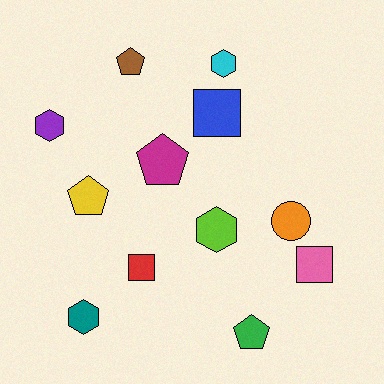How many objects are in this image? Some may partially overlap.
There are 12 objects.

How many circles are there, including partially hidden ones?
There is 1 circle.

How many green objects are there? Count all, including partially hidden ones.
There is 1 green object.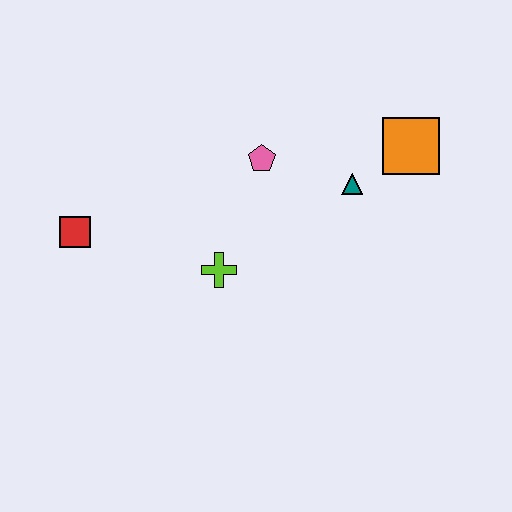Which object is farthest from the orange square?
The red square is farthest from the orange square.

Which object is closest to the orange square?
The teal triangle is closest to the orange square.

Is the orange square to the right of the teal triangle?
Yes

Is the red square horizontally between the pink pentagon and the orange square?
No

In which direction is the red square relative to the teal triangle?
The red square is to the left of the teal triangle.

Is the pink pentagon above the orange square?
No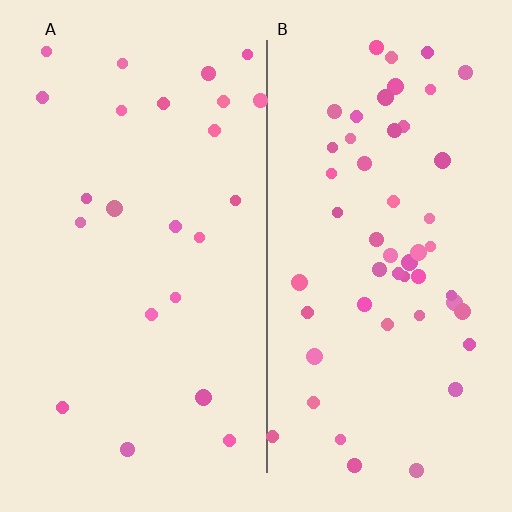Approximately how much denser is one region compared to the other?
Approximately 2.2× — region B over region A.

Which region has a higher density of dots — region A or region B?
B (the right).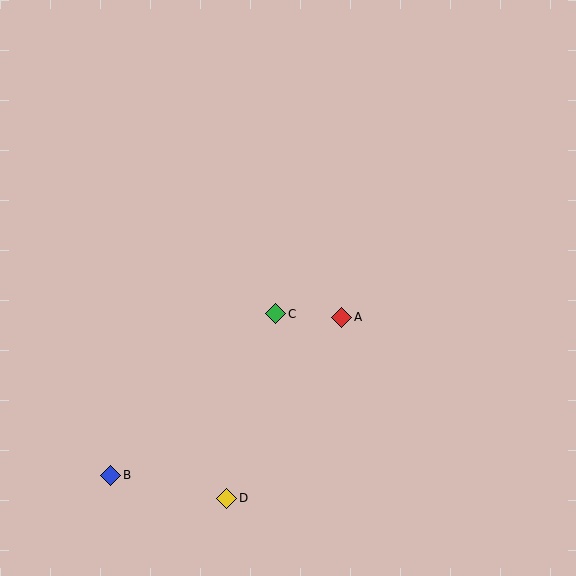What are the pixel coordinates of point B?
Point B is at (111, 475).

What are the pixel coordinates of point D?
Point D is at (227, 498).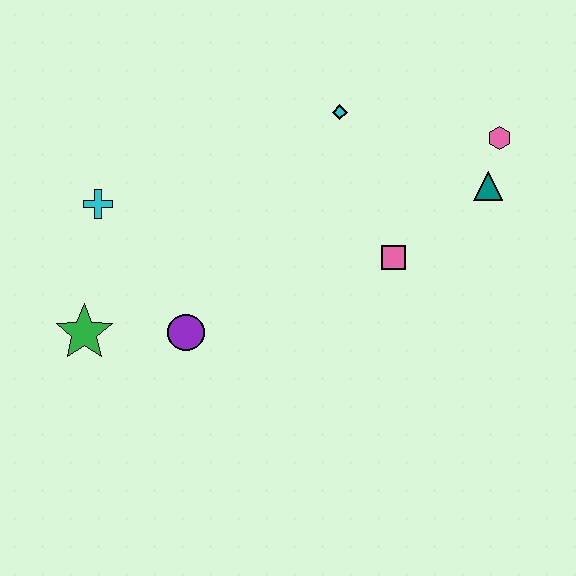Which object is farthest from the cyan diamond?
The green star is farthest from the cyan diamond.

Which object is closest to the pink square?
The teal triangle is closest to the pink square.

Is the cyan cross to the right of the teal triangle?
No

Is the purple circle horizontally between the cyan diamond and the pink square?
No